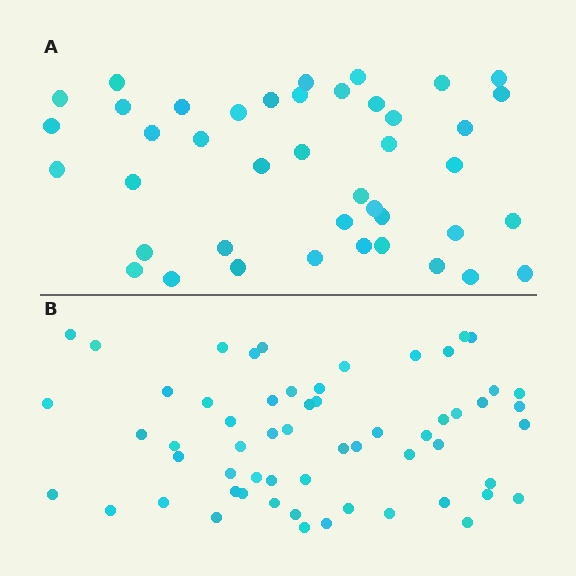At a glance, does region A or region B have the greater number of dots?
Region B (the bottom region) has more dots.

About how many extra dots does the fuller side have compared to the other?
Region B has approximately 15 more dots than region A.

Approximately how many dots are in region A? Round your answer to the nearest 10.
About 40 dots. (The exact count is 42, which rounds to 40.)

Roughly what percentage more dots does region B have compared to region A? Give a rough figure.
About 40% more.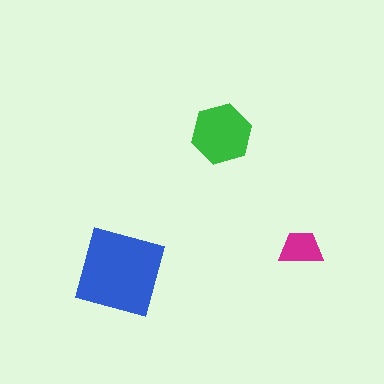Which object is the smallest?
The magenta trapezoid.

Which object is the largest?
The blue diamond.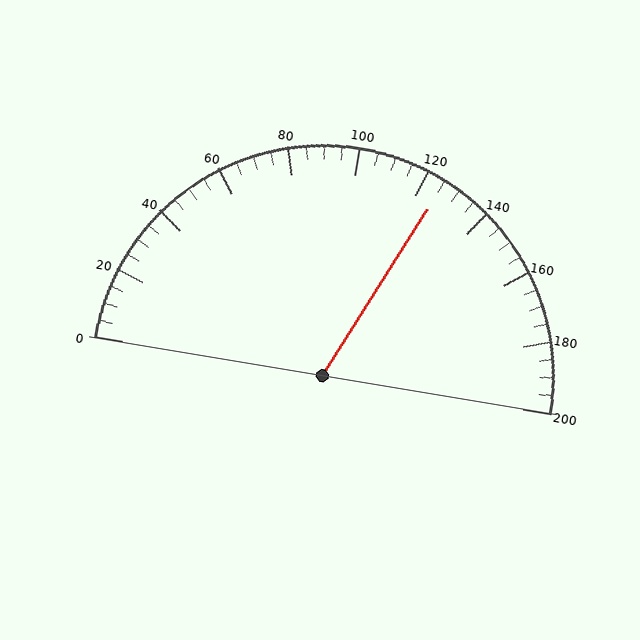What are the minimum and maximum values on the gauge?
The gauge ranges from 0 to 200.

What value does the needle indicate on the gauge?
The needle indicates approximately 125.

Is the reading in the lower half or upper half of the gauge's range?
The reading is in the upper half of the range (0 to 200).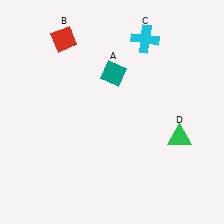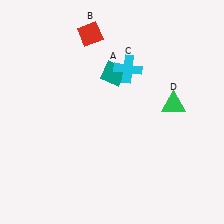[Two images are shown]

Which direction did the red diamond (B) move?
The red diamond (B) moved right.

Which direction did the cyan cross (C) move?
The cyan cross (C) moved down.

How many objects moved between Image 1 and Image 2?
3 objects moved between the two images.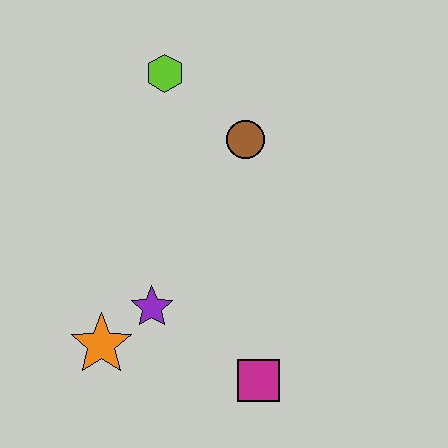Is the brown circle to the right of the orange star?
Yes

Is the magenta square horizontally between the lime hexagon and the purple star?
No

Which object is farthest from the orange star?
The lime hexagon is farthest from the orange star.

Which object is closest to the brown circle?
The lime hexagon is closest to the brown circle.